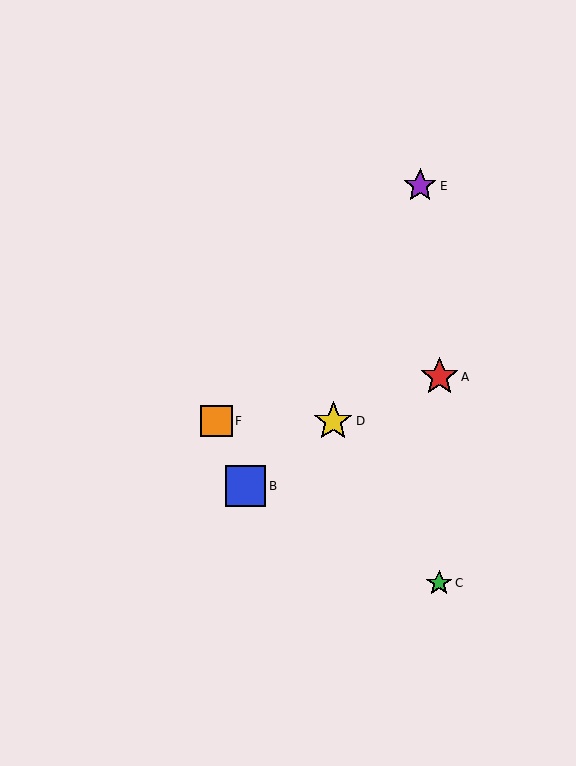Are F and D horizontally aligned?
Yes, both are at y≈421.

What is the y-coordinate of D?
Object D is at y≈421.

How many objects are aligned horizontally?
2 objects (D, F) are aligned horizontally.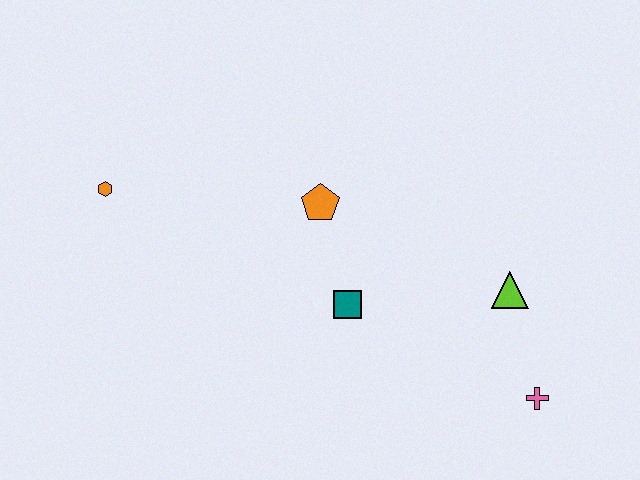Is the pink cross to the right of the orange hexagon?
Yes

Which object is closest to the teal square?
The orange pentagon is closest to the teal square.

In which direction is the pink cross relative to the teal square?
The pink cross is to the right of the teal square.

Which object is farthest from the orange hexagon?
The pink cross is farthest from the orange hexagon.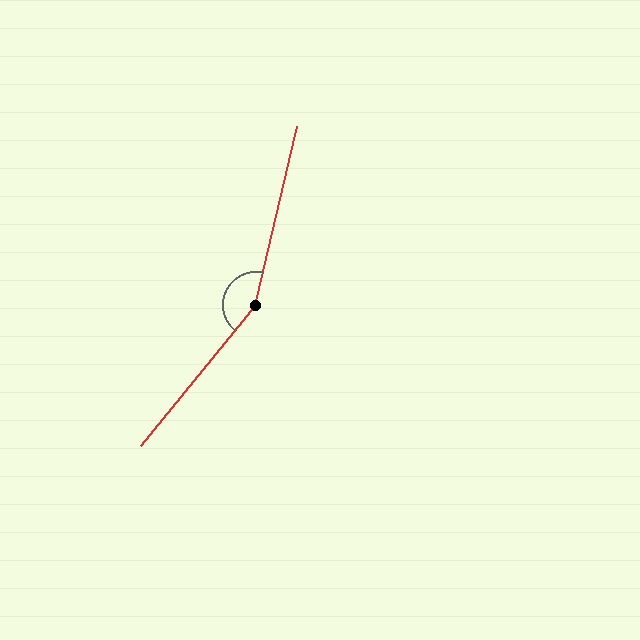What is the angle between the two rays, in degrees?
Approximately 154 degrees.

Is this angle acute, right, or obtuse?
It is obtuse.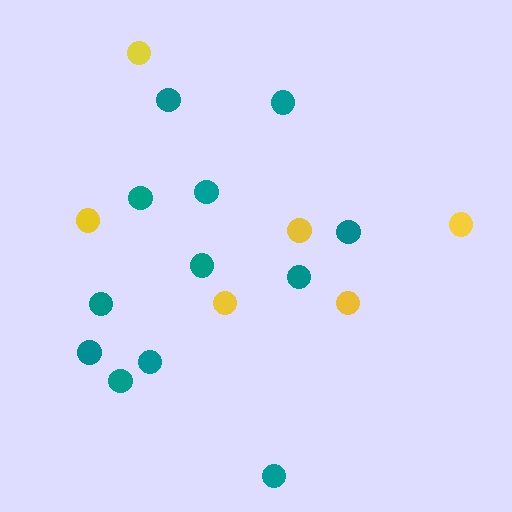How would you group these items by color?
There are 2 groups: one group of yellow circles (6) and one group of teal circles (12).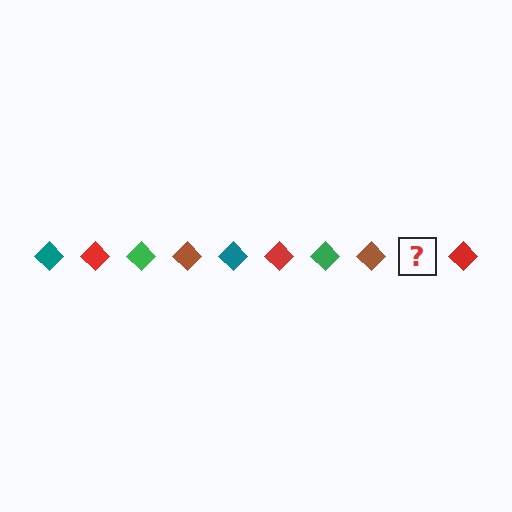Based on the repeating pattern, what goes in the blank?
The blank should be a teal diamond.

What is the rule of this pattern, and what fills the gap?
The rule is that the pattern cycles through teal, red, green, brown diamonds. The gap should be filled with a teal diamond.